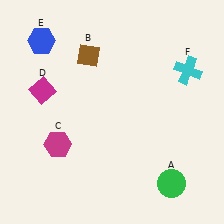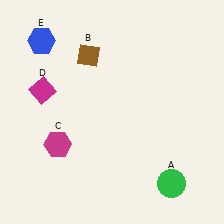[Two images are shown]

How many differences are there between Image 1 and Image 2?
There is 1 difference between the two images.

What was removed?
The cyan cross (F) was removed in Image 2.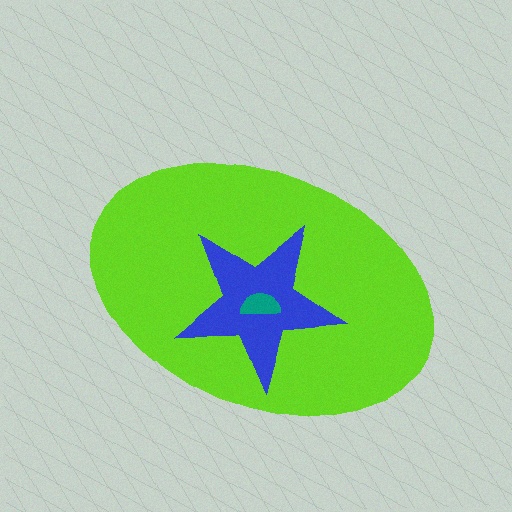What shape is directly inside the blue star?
The teal semicircle.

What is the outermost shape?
The lime ellipse.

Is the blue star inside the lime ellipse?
Yes.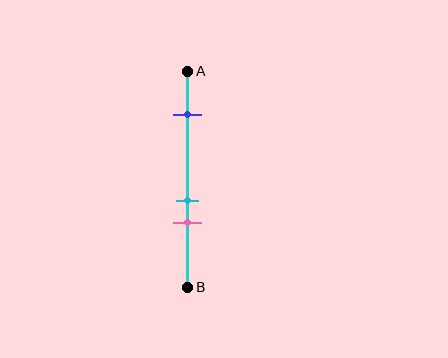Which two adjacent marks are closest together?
The cyan and pink marks are the closest adjacent pair.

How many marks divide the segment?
There are 3 marks dividing the segment.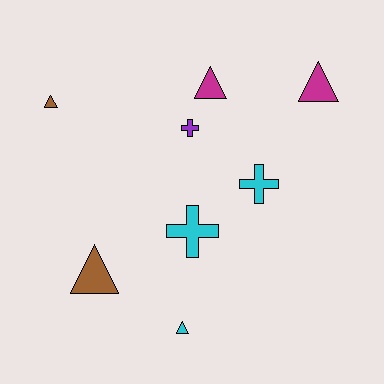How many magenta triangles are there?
There are 2 magenta triangles.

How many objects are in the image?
There are 8 objects.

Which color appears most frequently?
Cyan, with 3 objects.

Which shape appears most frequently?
Triangle, with 5 objects.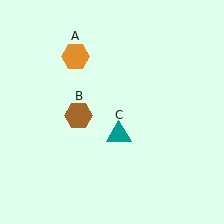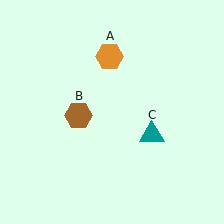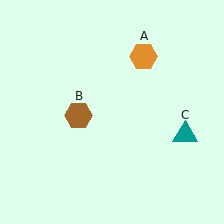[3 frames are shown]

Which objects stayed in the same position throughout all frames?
Brown hexagon (object B) remained stationary.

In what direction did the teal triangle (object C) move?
The teal triangle (object C) moved right.